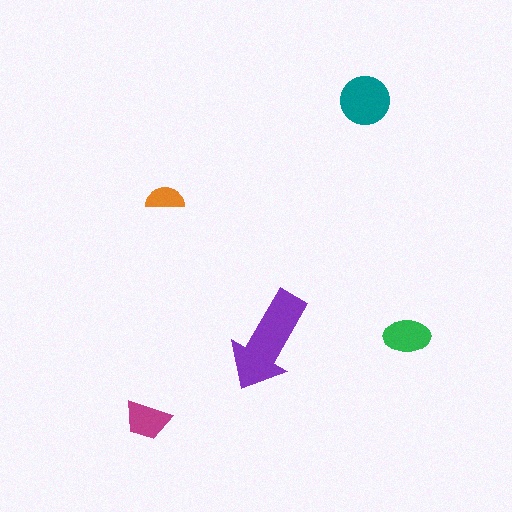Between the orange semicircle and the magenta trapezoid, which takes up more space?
The magenta trapezoid.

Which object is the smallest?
The orange semicircle.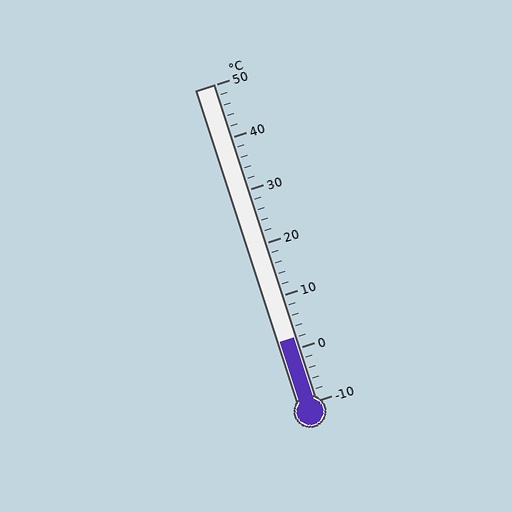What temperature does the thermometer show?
The thermometer shows approximately 2°C.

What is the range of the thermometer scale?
The thermometer scale ranges from -10°C to 50°C.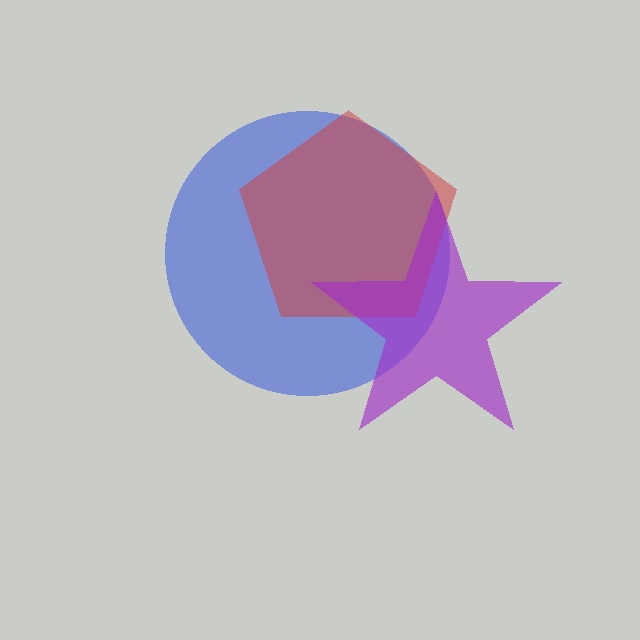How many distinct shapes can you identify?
There are 3 distinct shapes: a blue circle, a red pentagon, a purple star.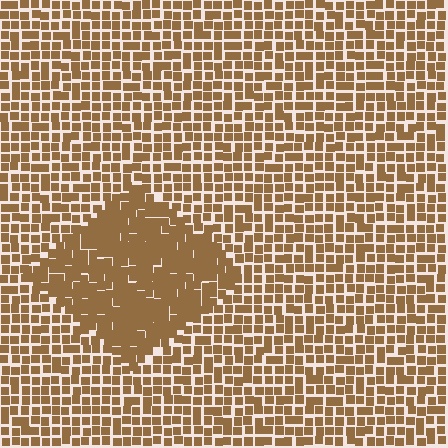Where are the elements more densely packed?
The elements are more densely packed inside the diamond boundary.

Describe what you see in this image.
The image contains small brown elements arranged at two different densities. A diamond-shaped region is visible where the elements are more densely packed than the surrounding area.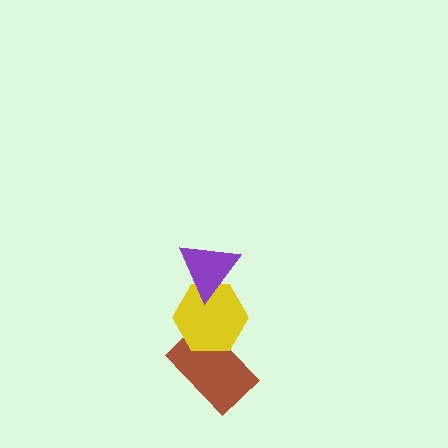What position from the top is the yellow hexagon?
The yellow hexagon is 2nd from the top.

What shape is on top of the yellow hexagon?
The purple triangle is on top of the yellow hexagon.